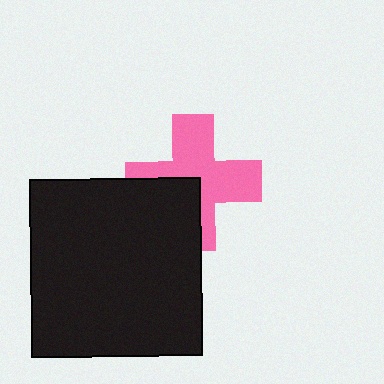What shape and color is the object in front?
The object in front is a black rectangle.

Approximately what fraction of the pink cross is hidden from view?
Roughly 34% of the pink cross is hidden behind the black rectangle.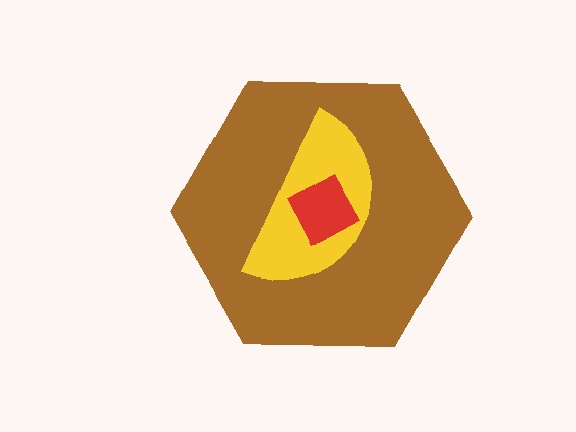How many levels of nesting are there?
3.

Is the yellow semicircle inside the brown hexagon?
Yes.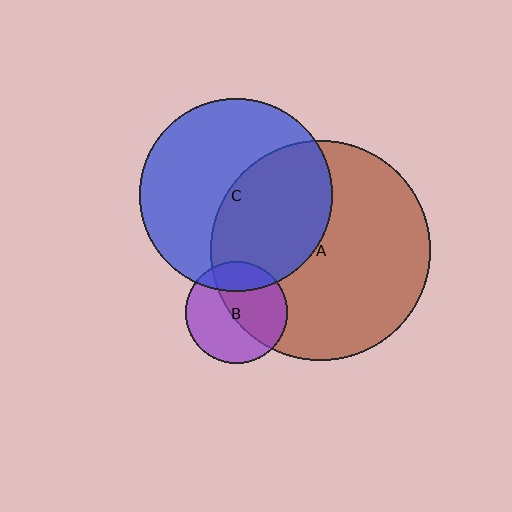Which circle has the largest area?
Circle A (brown).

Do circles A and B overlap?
Yes.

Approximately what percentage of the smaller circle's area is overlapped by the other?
Approximately 50%.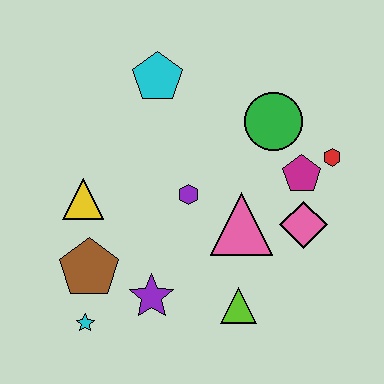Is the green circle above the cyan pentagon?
No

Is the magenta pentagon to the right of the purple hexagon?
Yes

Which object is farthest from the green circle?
The cyan star is farthest from the green circle.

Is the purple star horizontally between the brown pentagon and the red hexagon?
Yes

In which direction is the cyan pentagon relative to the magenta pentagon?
The cyan pentagon is to the left of the magenta pentagon.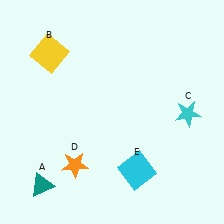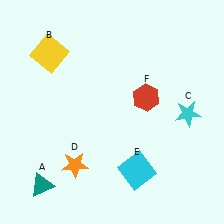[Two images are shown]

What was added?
A red hexagon (F) was added in Image 2.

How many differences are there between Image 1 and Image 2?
There is 1 difference between the two images.